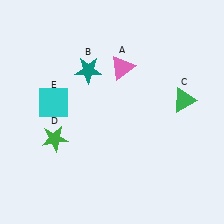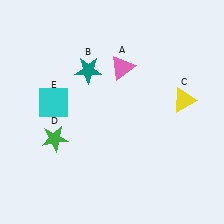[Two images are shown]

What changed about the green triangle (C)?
In Image 1, C is green. In Image 2, it changed to yellow.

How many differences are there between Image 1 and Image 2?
There is 1 difference between the two images.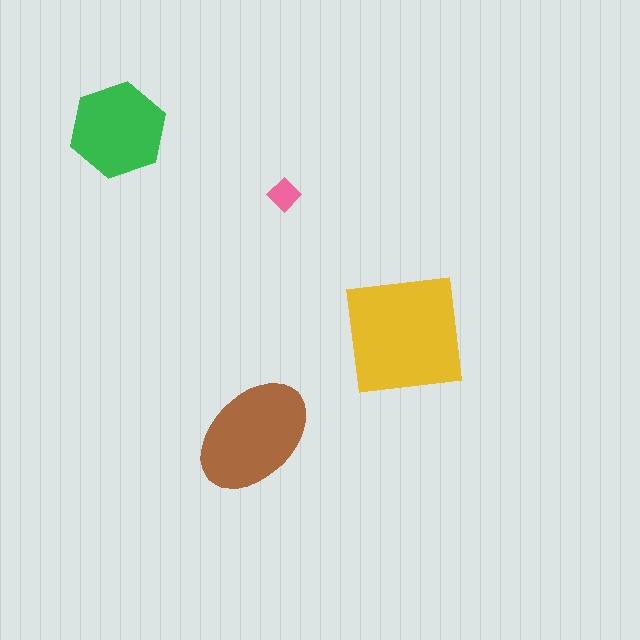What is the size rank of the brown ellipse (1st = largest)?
2nd.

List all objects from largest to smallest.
The yellow square, the brown ellipse, the green hexagon, the pink diamond.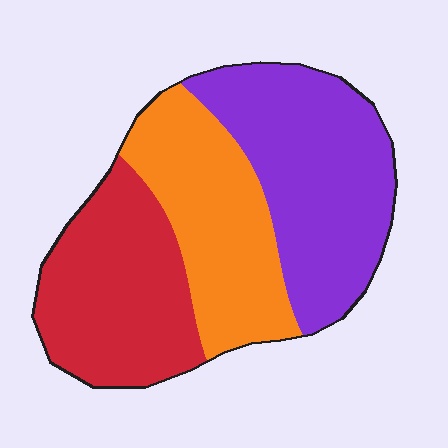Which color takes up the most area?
Purple, at roughly 40%.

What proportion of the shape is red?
Red takes up about one third (1/3) of the shape.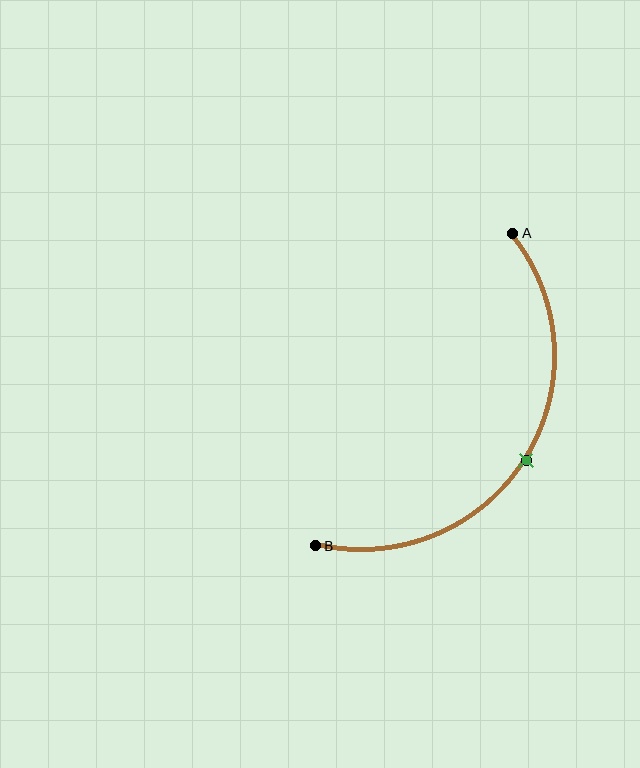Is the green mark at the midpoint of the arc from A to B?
Yes. The green mark lies on the arc at equal arc-length from both A and B — it is the arc midpoint.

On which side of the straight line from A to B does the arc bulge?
The arc bulges to the right of the straight line connecting A and B.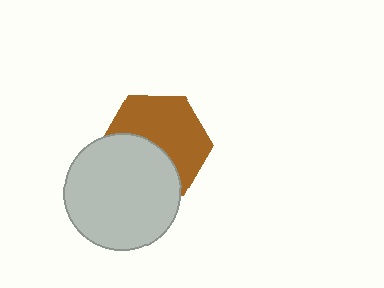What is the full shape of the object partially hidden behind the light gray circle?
The partially hidden object is a brown hexagon.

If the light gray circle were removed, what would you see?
You would see the complete brown hexagon.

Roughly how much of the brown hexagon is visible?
About half of it is visible (roughly 58%).